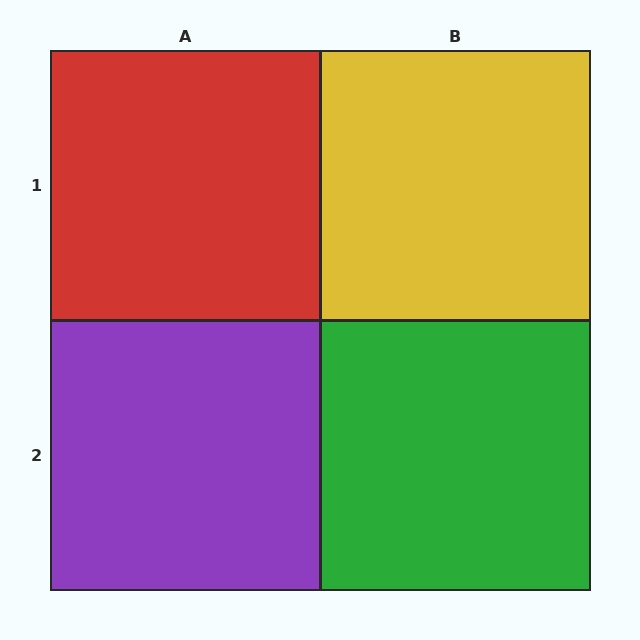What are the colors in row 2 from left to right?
Purple, green.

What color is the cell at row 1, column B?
Yellow.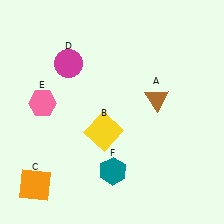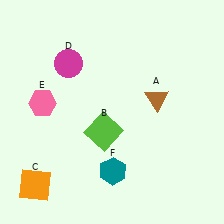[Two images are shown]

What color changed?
The square (B) changed from yellow in Image 1 to lime in Image 2.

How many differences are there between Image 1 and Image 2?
There is 1 difference between the two images.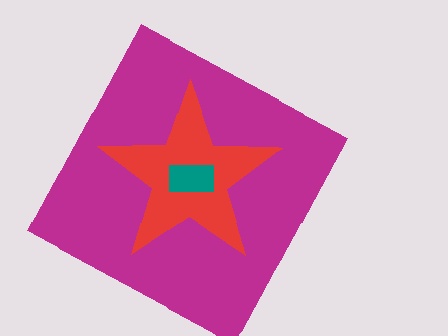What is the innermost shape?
The teal rectangle.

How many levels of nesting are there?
3.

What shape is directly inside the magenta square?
The red star.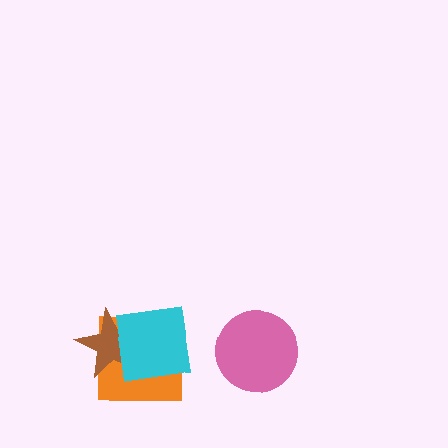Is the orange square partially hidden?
Yes, it is partially covered by another shape.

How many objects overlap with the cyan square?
2 objects overlap with the cyan square.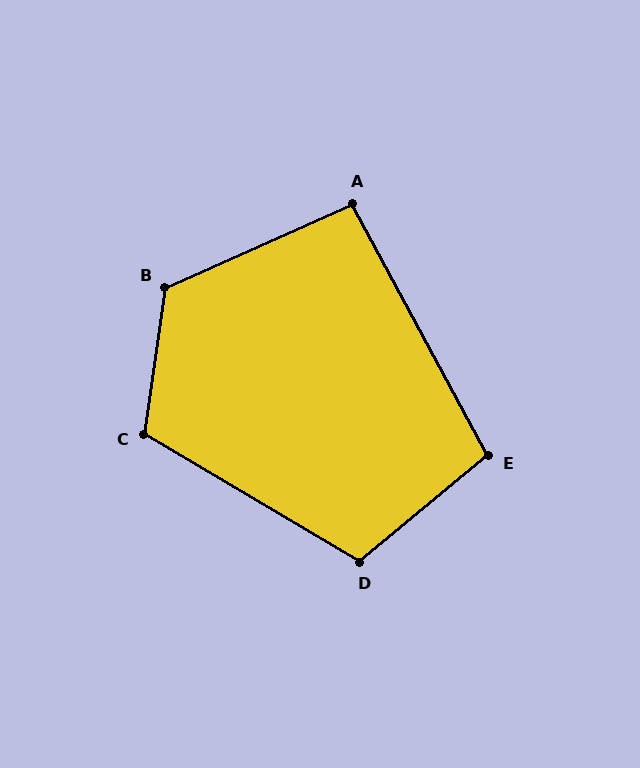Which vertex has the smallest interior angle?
A, at approximately 94 degrees.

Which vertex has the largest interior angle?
B, at approximately 122 degrees.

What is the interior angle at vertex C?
Approximately 113 degrees (obtuse).